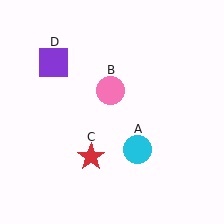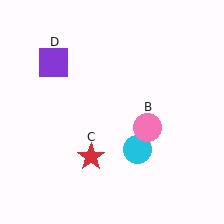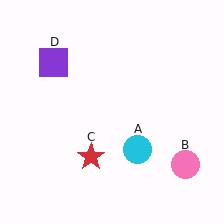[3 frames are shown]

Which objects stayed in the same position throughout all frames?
Cyan circle (object A) and red star (object C) and purple square (object D) remained stationary.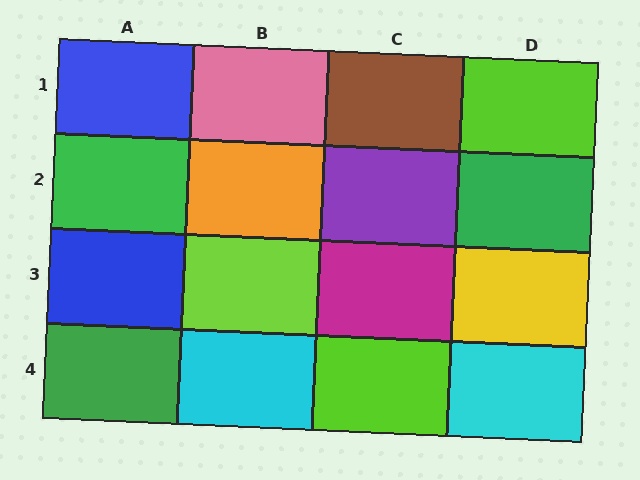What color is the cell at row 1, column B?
Pink.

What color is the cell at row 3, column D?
Yellow.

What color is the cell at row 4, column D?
Cyan.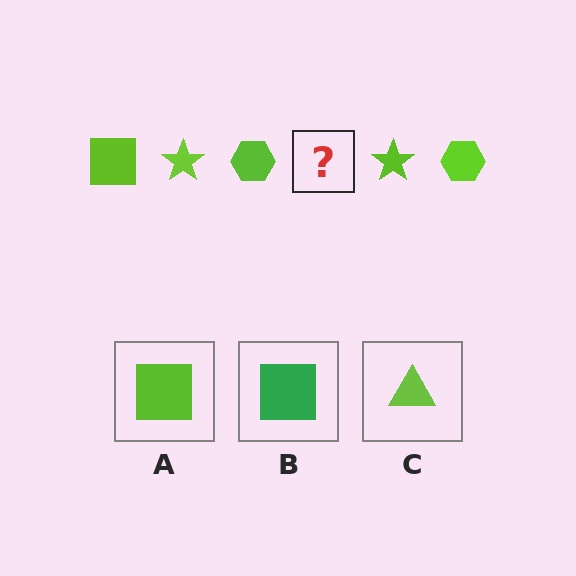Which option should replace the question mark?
Option A.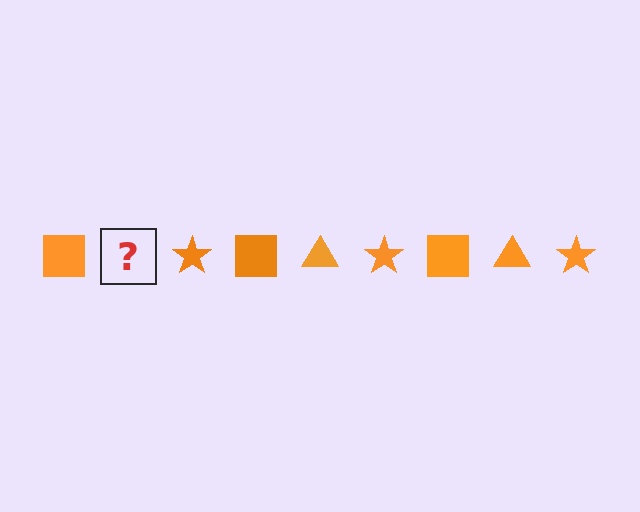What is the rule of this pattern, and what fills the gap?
The rule is that the pattern cycles through square, triangle, star shapes in orange. The gap should be filled with an orange triangle.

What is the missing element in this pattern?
The missing element is an orange triangle.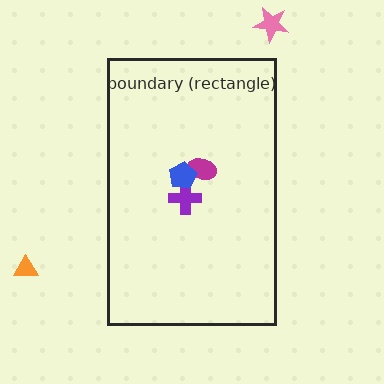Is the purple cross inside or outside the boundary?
Inside.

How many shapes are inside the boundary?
3 inside, 2 outside.